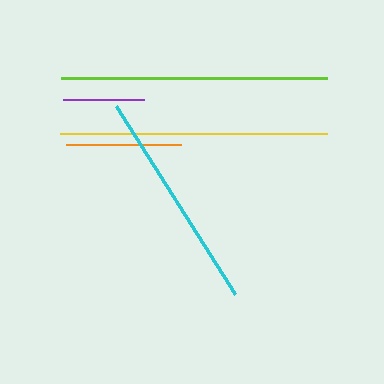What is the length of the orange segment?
The orange segment is approximately 115 pixels long.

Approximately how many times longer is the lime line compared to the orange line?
The lime line is approximately 2.3 times the length of the orange line.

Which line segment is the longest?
The yellow line is the longest at approximately 267 pixels.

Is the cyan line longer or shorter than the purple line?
The cyan line is longer than the purple line.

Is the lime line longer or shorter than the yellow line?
The yellow line is longer than the lime line.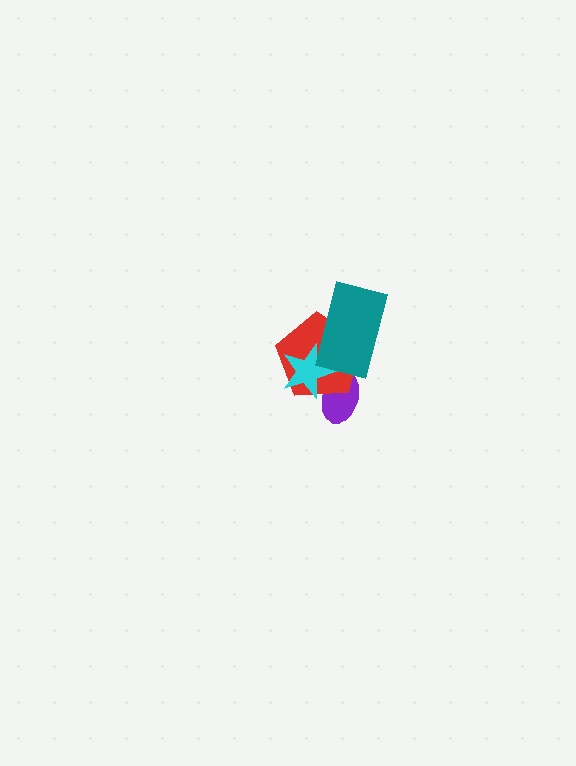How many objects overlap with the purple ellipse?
2 objects overlap with the purple ellipse.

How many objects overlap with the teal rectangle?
2 objects overlap with the teal rectangle.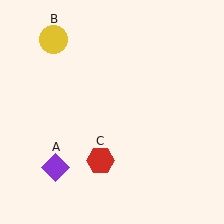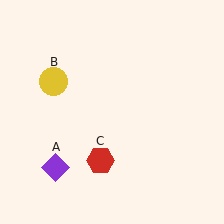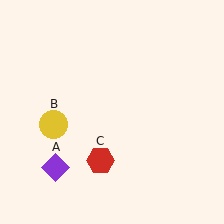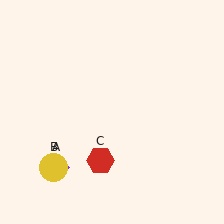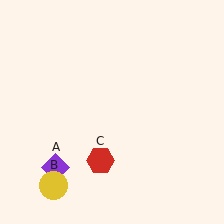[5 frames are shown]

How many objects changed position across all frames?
1 object changed position: yellow circle (object B).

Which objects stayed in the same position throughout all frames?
Purple diamond (object A) and red hexagon (object C) remained stationary.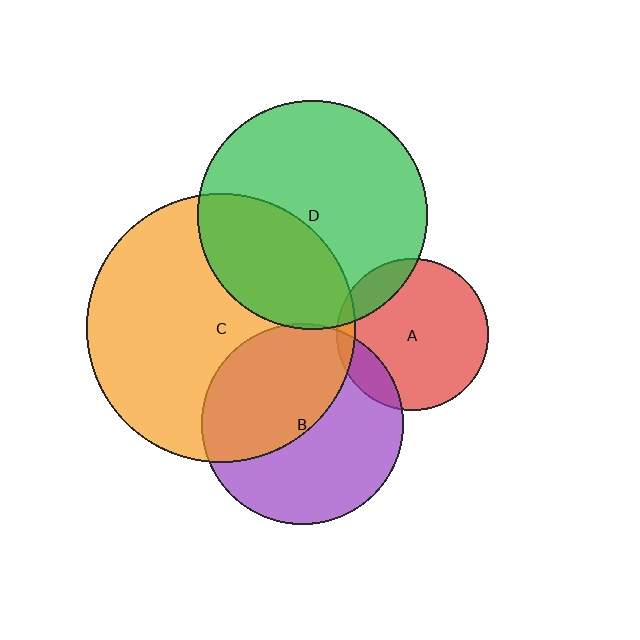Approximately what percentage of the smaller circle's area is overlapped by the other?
Approximately 35%.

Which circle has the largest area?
Circle C (orange).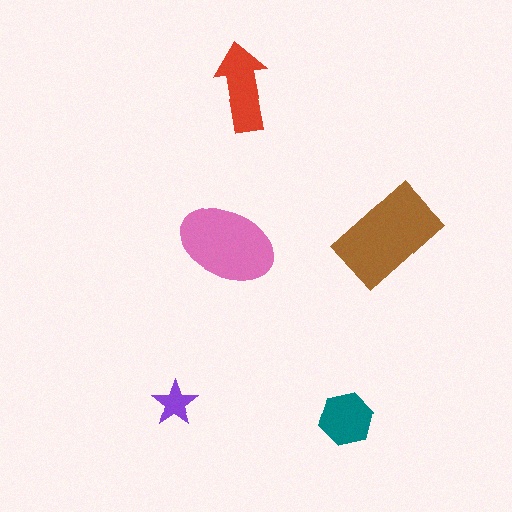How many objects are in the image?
There are 5 objects in the image.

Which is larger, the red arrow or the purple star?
The red arrow.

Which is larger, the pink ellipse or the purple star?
The pink ellipse.